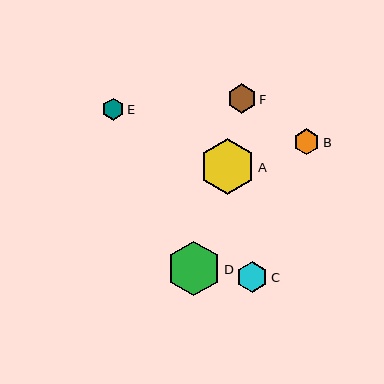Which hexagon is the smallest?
Hexagon E is the smallest with a size of approximately 22 pixels.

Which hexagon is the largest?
Hexagon A is the largest with a size of approximately 55 pixels.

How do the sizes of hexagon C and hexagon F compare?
Hexagon C and hexagon F are approximately the same size.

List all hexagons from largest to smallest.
From largest to smallest: A, D, C, F, B, E.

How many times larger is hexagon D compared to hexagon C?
Hexagon D is approximately 1.8 times the size of hexagon C.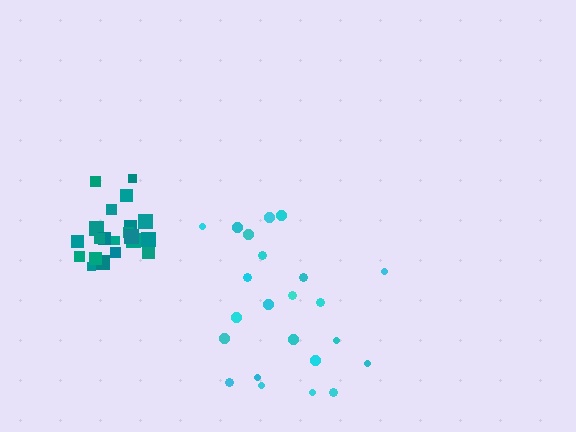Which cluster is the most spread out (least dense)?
Cyan.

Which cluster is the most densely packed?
Teal.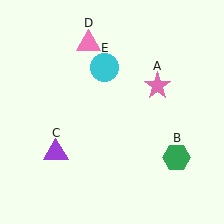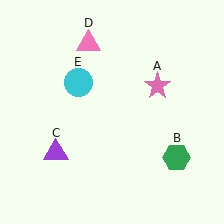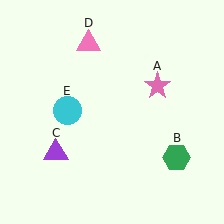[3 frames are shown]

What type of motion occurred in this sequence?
The cyan circle (object E) rotated counterclockwise around the center of the scene.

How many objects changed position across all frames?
1 object changed position: cyan circle (object E).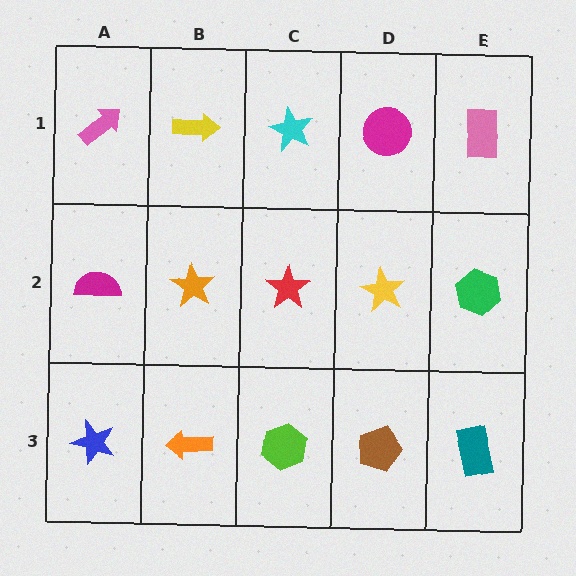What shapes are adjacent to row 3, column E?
A green hexagon (row 2, column E), a brown pentagon (row 3, column D).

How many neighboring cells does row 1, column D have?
3.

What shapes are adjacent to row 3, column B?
An orange star (row 2, column B), a blue star (row 3, column A), a lime hexagon (row 3, column C).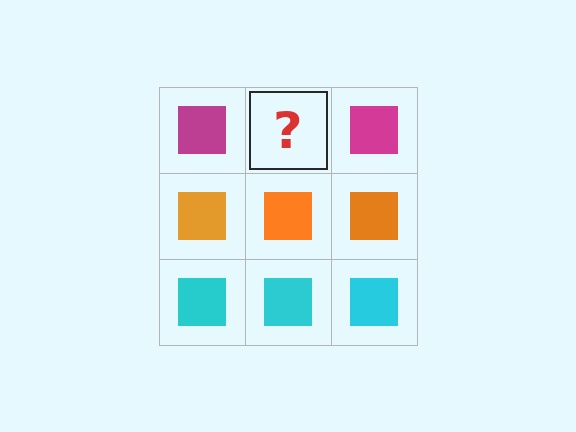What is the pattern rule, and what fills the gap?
The rule is that each row has a consistent color. The gap should be filled with a magenta square.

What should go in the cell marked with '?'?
The missing cell should contain a magenta square.